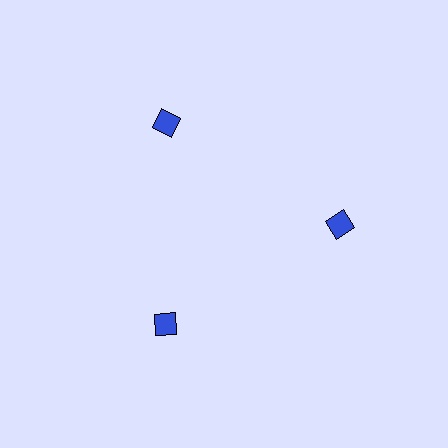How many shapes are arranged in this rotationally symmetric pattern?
There are 3 shapes, arranged in 3 groups of 1.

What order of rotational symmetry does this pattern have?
This pattern has 3-fold rotational symmetry.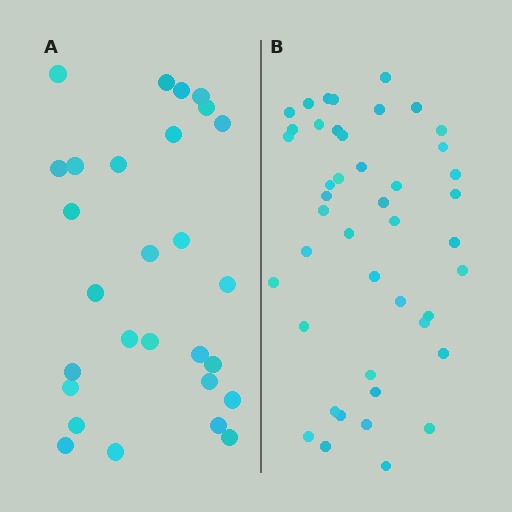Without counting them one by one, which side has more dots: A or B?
Region B (the right region) has more dots.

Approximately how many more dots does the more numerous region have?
Region B has approximately 15 more dots than region A.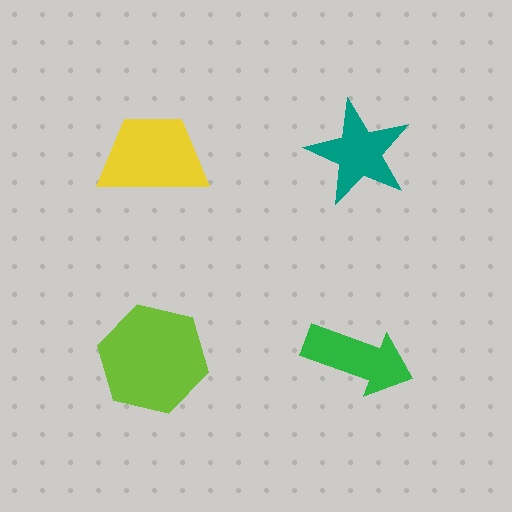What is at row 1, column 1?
A yellow trapezoid.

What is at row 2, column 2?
A green arrow.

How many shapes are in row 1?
2 shapes.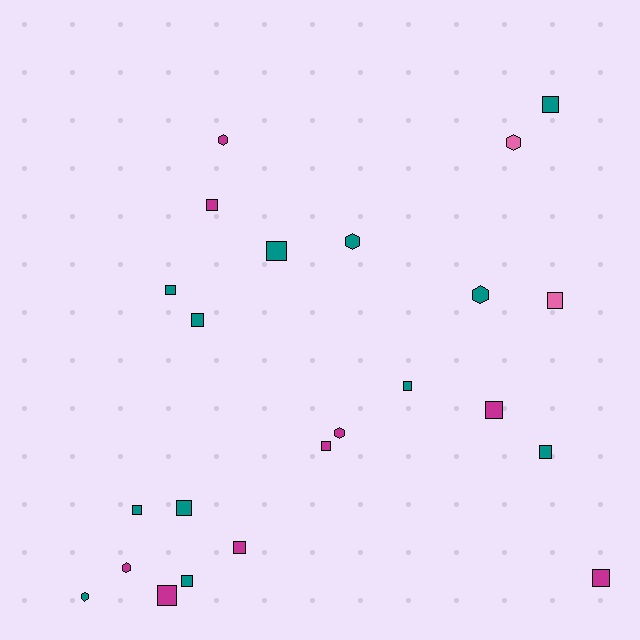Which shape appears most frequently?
Square, with 16 objects.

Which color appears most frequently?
Teal, with 12 objects.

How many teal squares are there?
There are 9 teal squares.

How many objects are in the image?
There are 23 objects.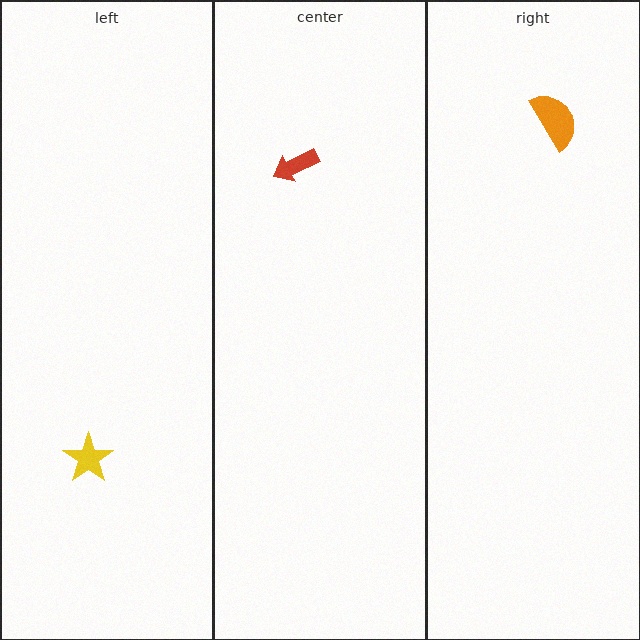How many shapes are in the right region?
1.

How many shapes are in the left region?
1.